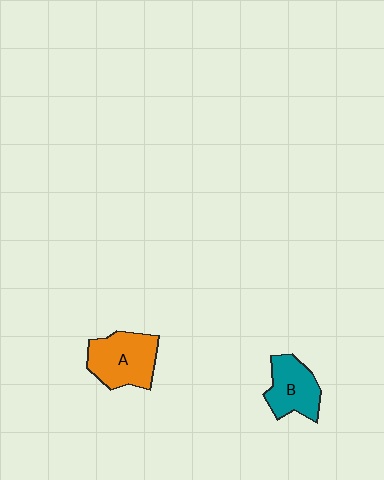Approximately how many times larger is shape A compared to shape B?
Approximately 1.2 times.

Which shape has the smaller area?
Shape B (teal).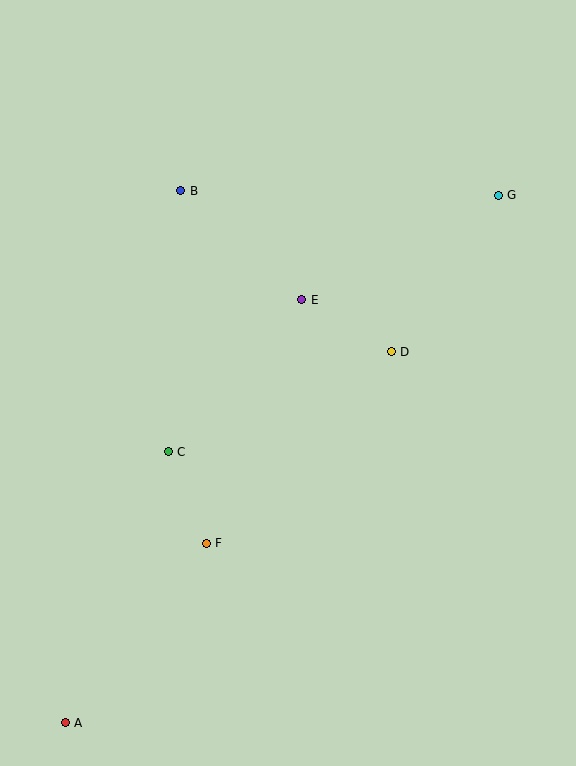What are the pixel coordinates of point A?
Point A is at (65, 723).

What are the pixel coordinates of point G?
Point G is at (498, 195).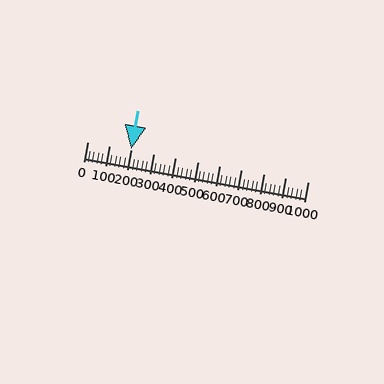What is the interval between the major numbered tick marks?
The major tick marks are spaced 100 units apart.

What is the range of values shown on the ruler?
The ruler shows values from 0 to 1000.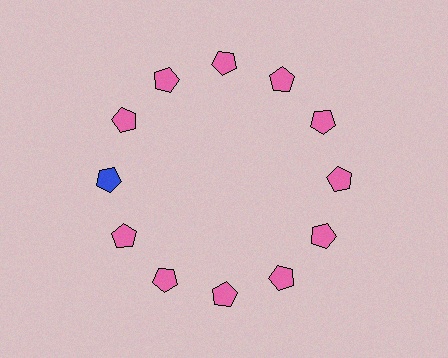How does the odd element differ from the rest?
It has a different color: blue instead of pink.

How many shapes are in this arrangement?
There are 12 shapes arranged in a ring pattern.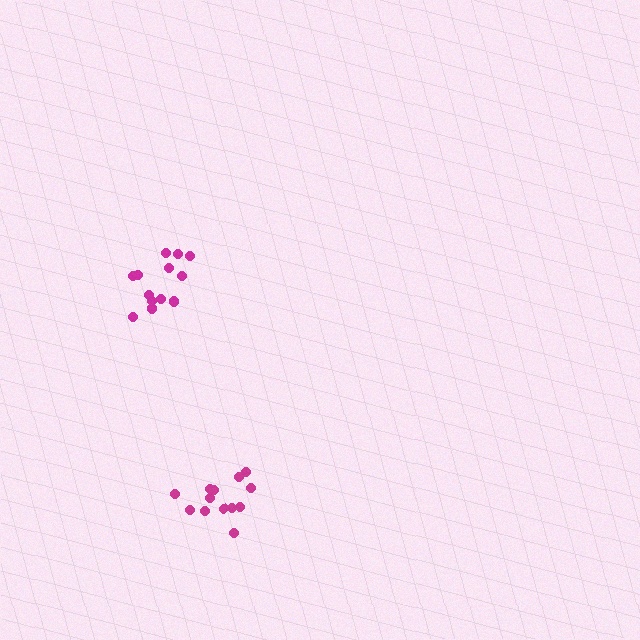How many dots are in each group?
Group 1: 13 dots, Group 2: 13 dots (26 total).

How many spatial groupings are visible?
There are 2 spatial groupings.